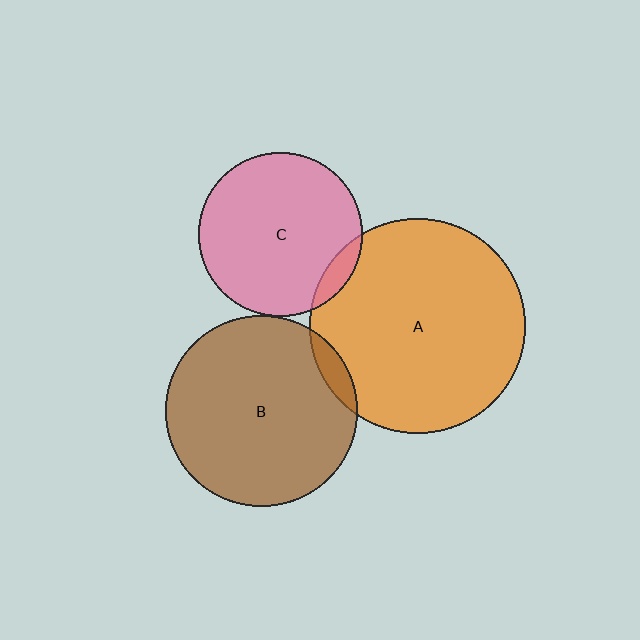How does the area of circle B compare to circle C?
Approximately 1.4 times.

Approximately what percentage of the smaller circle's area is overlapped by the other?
Approximately 5%.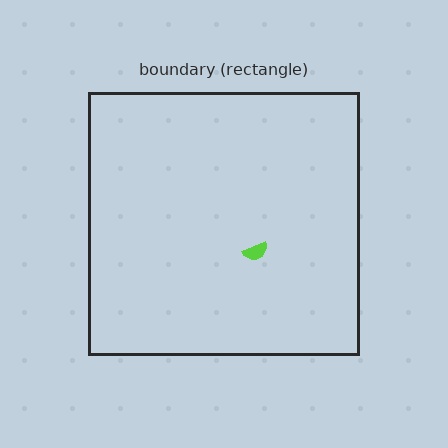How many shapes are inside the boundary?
1 inside, 0 outside.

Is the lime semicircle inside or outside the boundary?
Inside.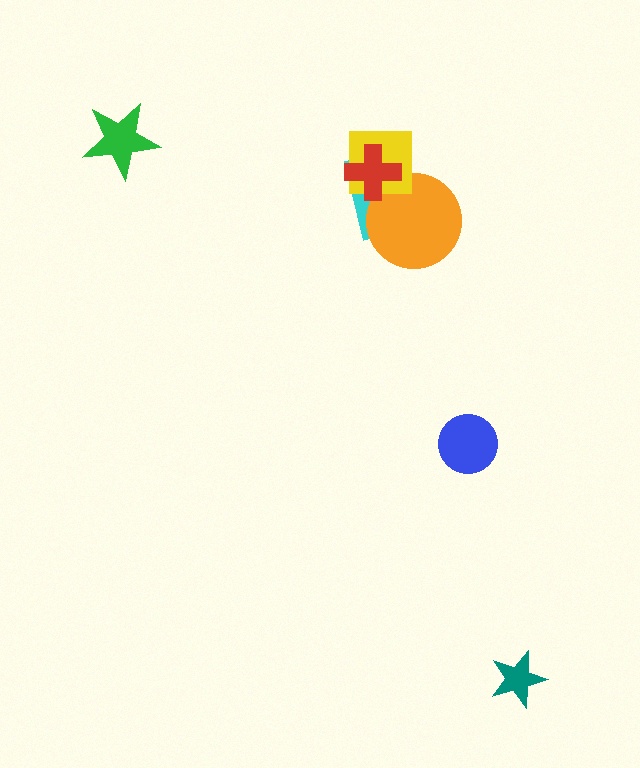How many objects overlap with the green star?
0 objects overlap with the green star.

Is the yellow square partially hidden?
Yes, it is partially covered by another shape.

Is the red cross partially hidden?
No, no other shape covers it.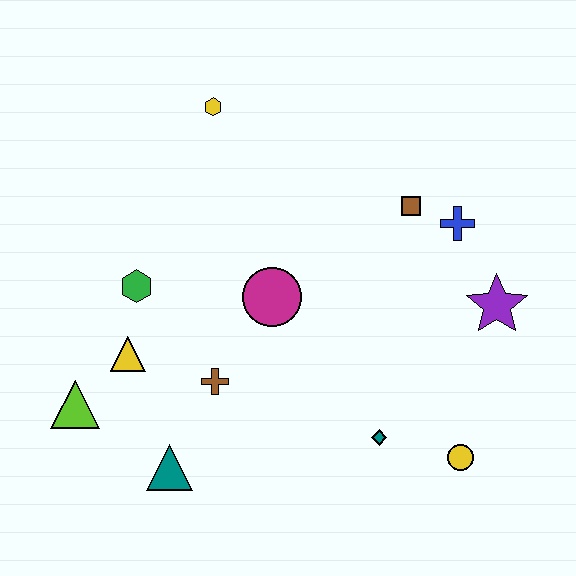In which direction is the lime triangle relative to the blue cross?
The lime triangle is to the left of the blue cross.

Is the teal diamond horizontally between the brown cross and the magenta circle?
No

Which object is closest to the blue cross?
The brown square is closest to the blue cross.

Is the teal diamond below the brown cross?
Yes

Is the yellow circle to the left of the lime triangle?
No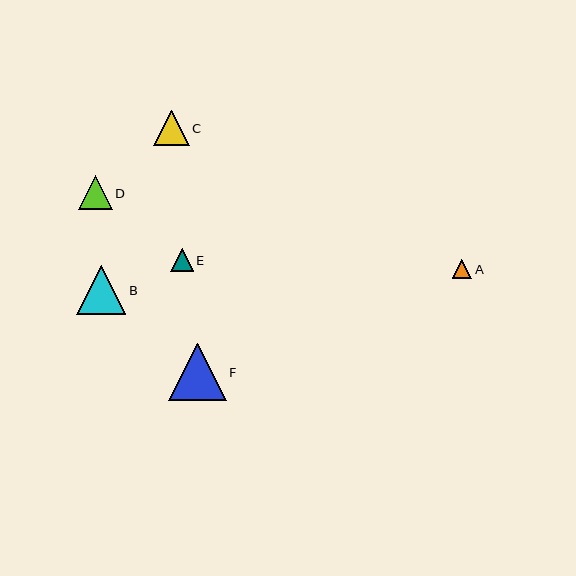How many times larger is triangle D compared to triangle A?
Triangle D is approximately 1.8 times the size of triangle A.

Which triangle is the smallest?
Triangle A is the smallest with a size of approximately 19 pixels.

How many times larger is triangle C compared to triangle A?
Triangle C is approximately 1.8 times the size of triangle A.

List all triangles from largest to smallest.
From largest to smallest: F, B, C, D, E, A.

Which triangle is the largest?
Triangle F is the largest with a size of approximately 58 pixels.